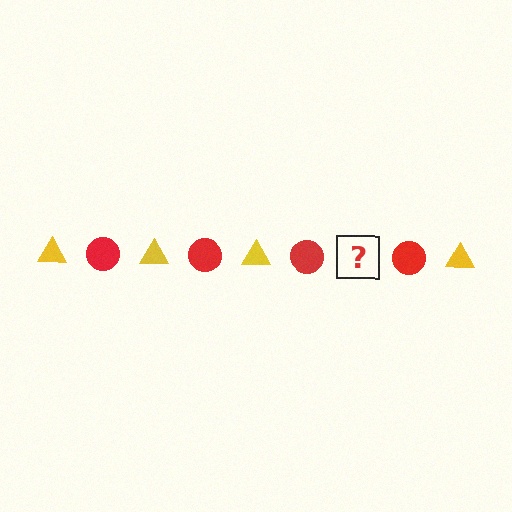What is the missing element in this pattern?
The missing element is a yellow triangle.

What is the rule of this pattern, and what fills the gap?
The rule is that the pattern alternates between yellow triangle and red circle. The gap should be filled with a yellow triangle.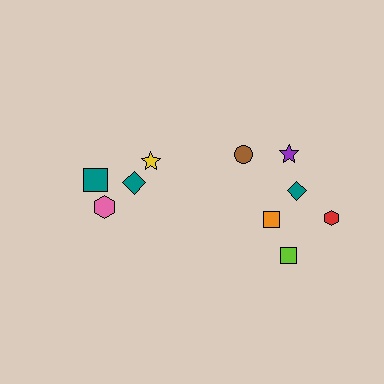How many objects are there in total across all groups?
There are 10 objects.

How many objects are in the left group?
There are 4 objects.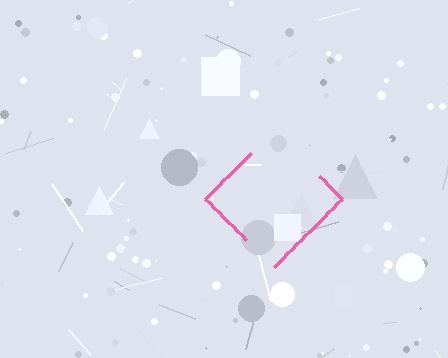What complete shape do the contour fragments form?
The contour fragments form a diamond.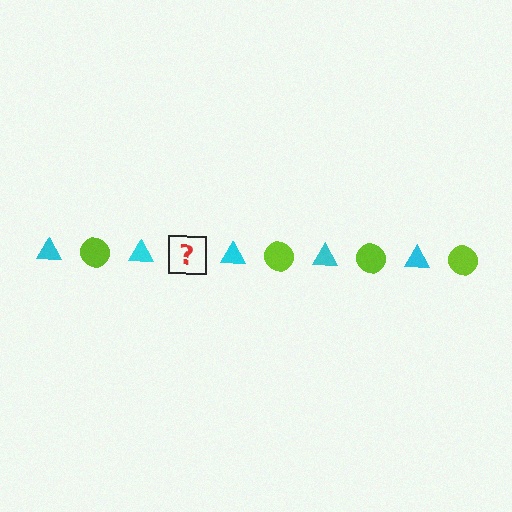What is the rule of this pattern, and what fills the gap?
The rule is that the pattern alternates between cyan triangle and lime circle. The gap should be filled with a lime circle.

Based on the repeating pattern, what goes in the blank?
The blank should be a lime circle.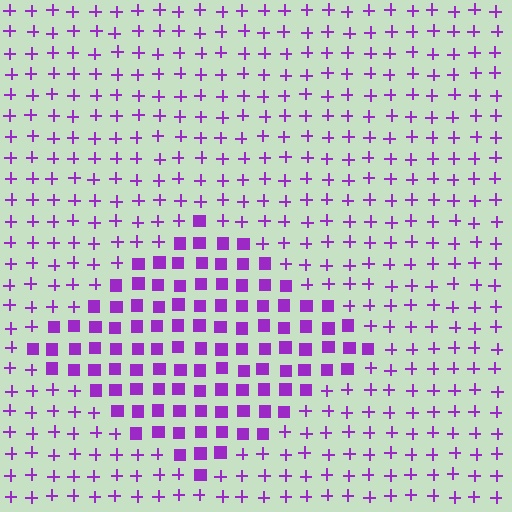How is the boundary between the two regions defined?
The boundary is defined by a change in element shape: squares inside vs. plus signs outside. All elements share the same color and spacing.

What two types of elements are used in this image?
The image uses squares inside the diamond region and plus signs outside it.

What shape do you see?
I see a diamond.